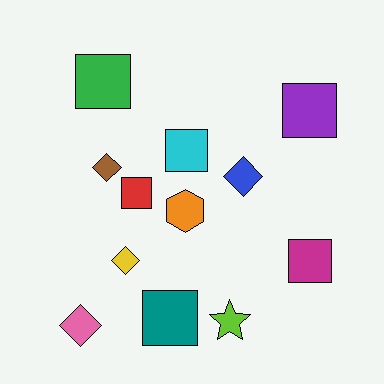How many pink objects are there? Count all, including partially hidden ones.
There is 1 pink object.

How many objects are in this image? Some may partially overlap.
There are 12 objects.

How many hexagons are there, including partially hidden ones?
There is 1 hexagon.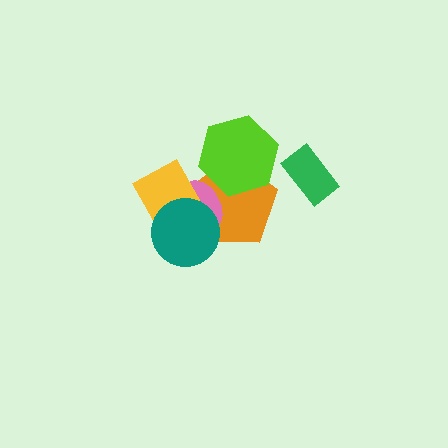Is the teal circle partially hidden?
No, no other shape covers it.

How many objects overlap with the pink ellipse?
4 objects overlap with the pink ellipse.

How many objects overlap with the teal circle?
3 objects overlap with the teal circle.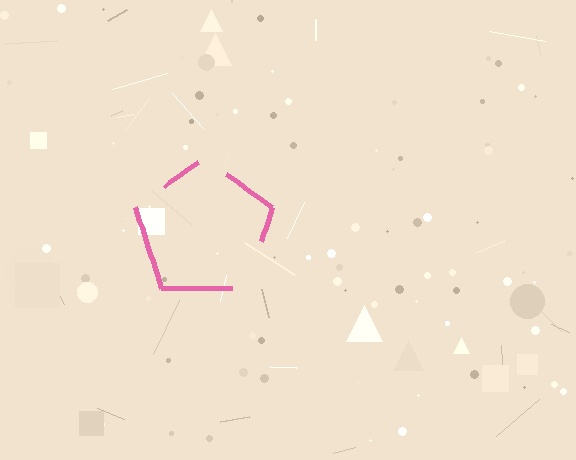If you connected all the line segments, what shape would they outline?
They would outline a pentagon.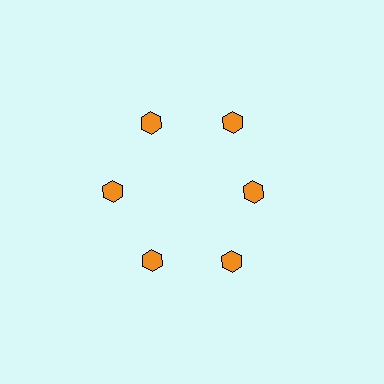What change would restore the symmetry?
The symmetry would be restored by moving it outward, back onto the ring so that all 6 hexagons sit at equal angles and equal distance from the center.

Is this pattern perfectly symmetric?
No. The 6 orange hexagons are arranged in a ring, but one element near the 3 o'clock position is pulled inward toward the center, breaking the 6-fold rotational symmetry.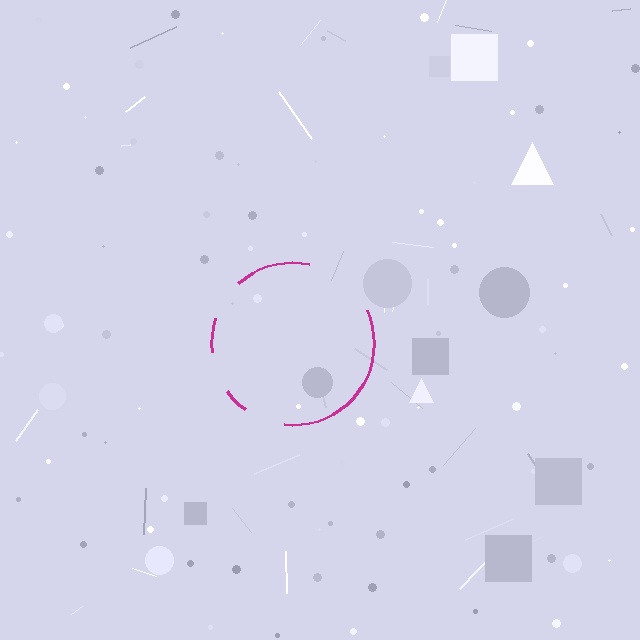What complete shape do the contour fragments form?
The contour fragments form a circle.